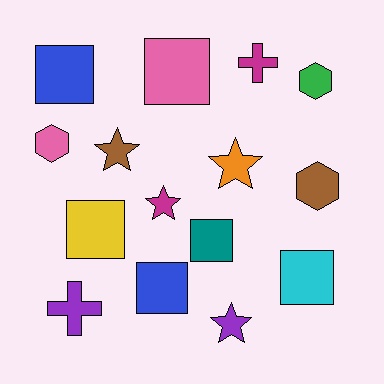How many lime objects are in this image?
There are no lime objects.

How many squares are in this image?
There are 6 squares.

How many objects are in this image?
There are 15 objects.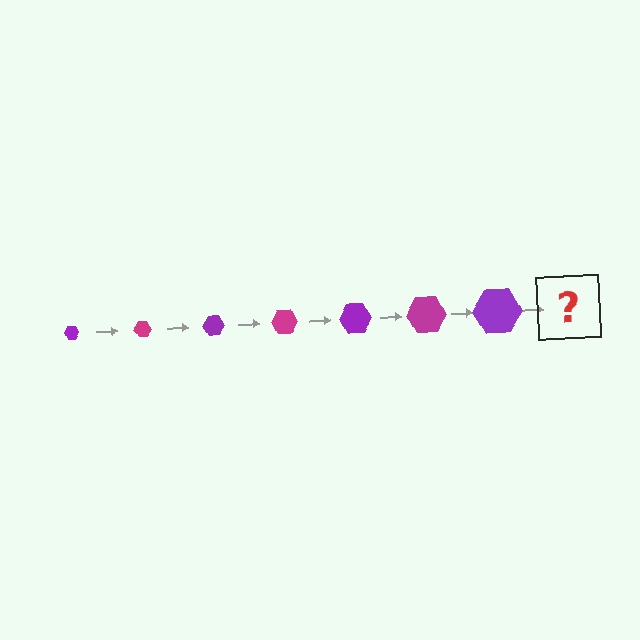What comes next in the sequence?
The next element should be a magenta hexagon, larger than the previous one.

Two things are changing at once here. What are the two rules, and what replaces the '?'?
The two rules are that the hexagon grows larger each step and the color cycles through purple and magenta. The '?' should be a magenta hexagon, larger than the previous one.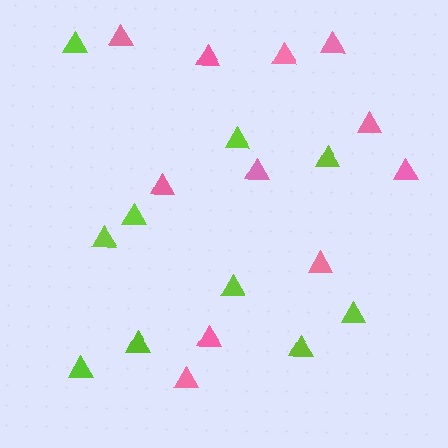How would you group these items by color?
There are 2 groups: one group of lime triangles (10) and one group of pink triangles (11).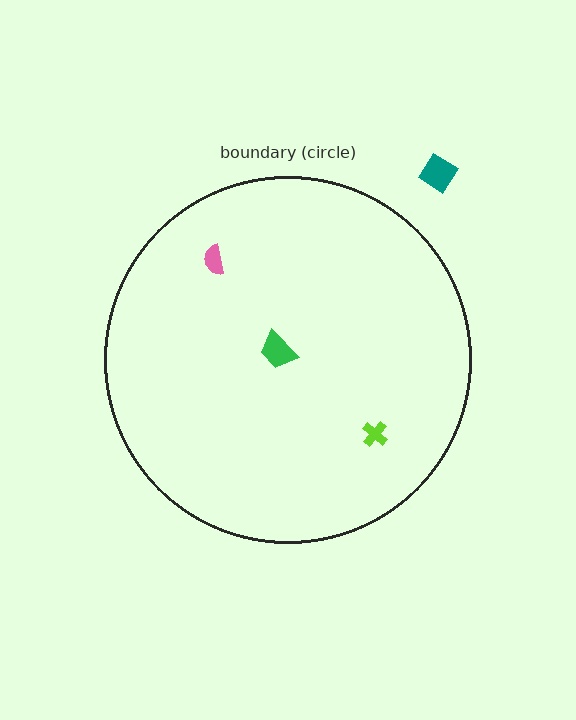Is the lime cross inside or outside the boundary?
Inside.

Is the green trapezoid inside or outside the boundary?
Inside.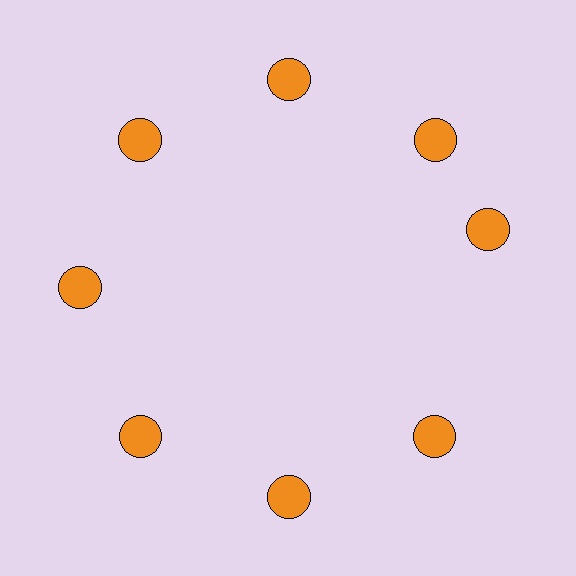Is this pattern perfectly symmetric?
No. The 8 orange circles are arranged in a ring, but one element near the 3 o'clock position is rotated out of alignment along the ring, breaking the 8-fold rotational symmetry.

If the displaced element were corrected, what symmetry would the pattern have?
It would have 8-fold rotational symmetry — the pattern would map onto itself every 45 degrees.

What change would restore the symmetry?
The symmetry would be restored by rotating it back into even spacing with its neighbors so that all 8 circles sit at equal angles and equal distance from the center.